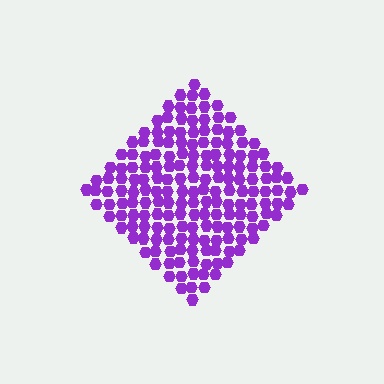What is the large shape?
The large shape is a diamond.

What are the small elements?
The small elements are hexagons.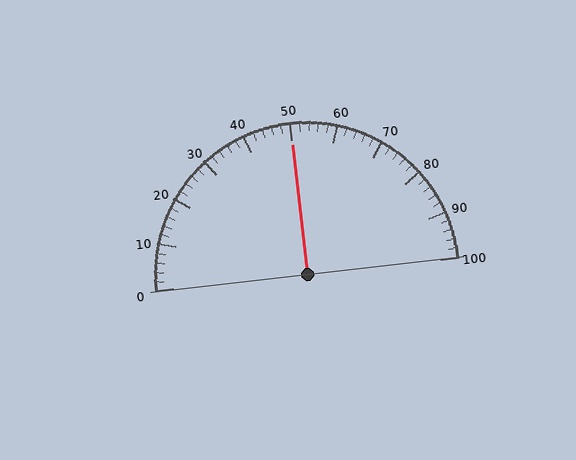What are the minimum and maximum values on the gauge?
The gauge ranges from 0 to 100.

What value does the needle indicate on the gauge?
The needle indicates approximately 50.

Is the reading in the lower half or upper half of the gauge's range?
The reading is in the upper half of the range (0 to 100).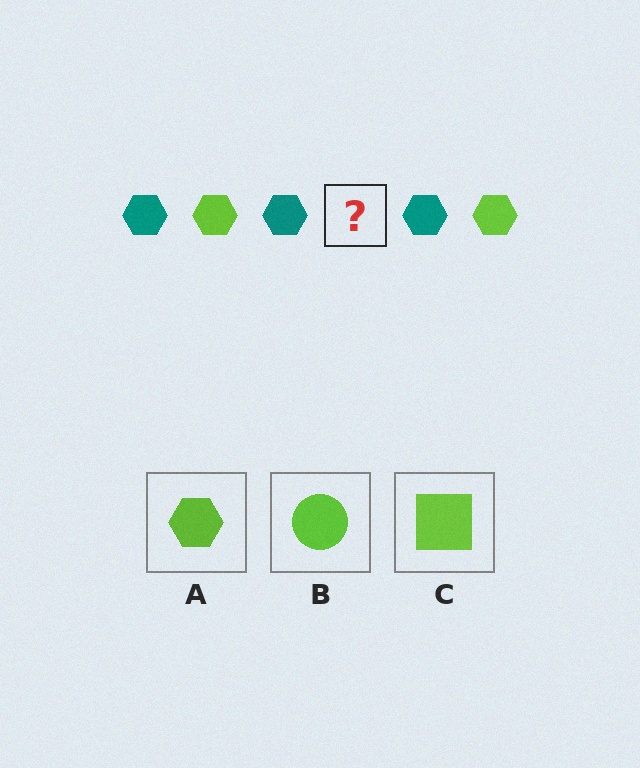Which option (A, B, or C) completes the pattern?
A.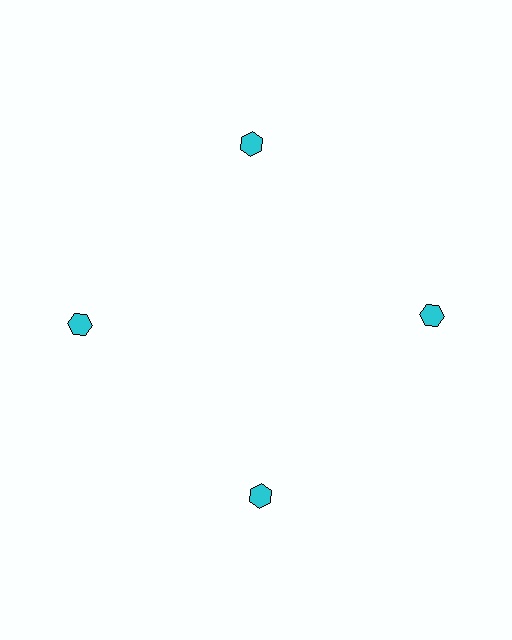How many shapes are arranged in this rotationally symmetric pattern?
There are 4 shapes, arranged in 4 groups of 1.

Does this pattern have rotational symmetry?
Yes, this pattern has 4-fold rotational symmetry. It looks the same after rotating 90 degrees around the center.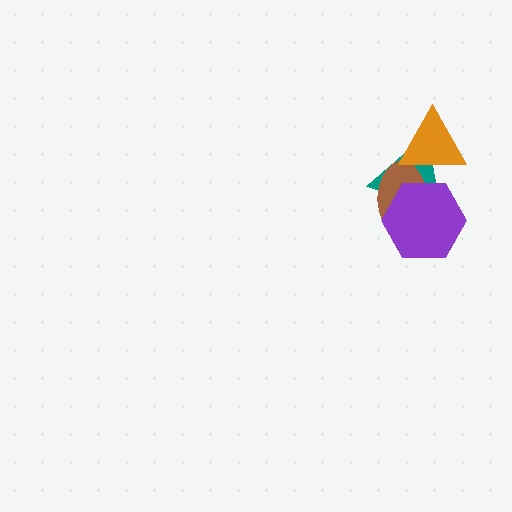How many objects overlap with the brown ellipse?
3 objects overlap with the brown ellipse.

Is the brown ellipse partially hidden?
Yes, it is partially covered by another shape.